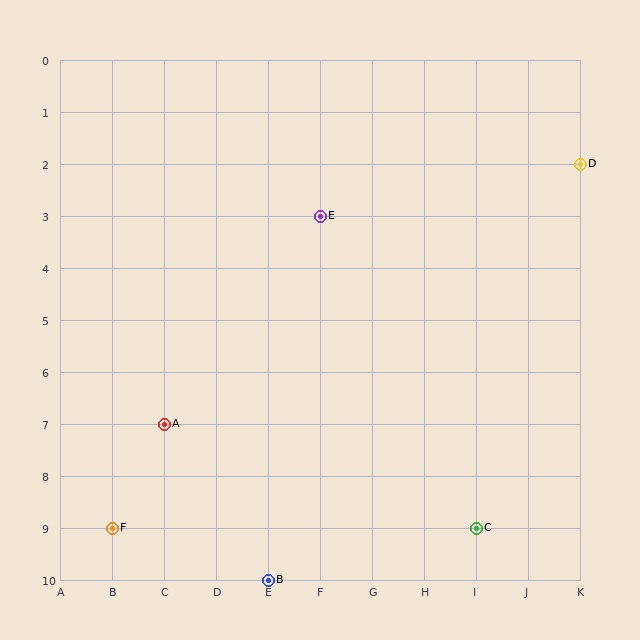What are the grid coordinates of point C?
Point C is at grid coordinates (I, 9).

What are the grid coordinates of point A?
Point A is at grid coordinates (C, 7).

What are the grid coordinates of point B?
Point B is at grid coordinates (E, 10).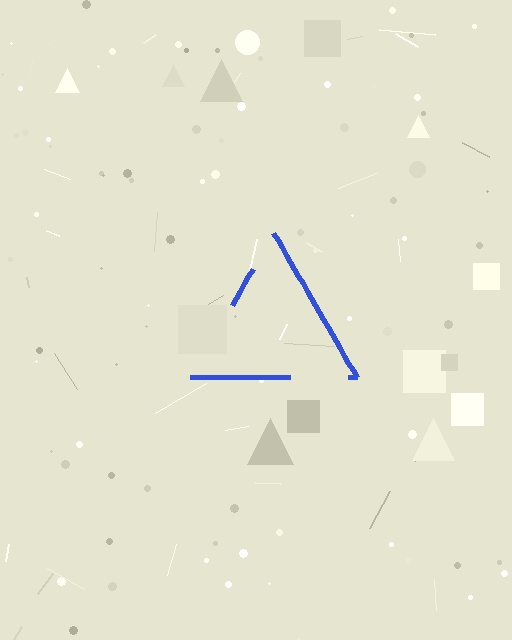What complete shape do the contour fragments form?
The contour fragments form a triangle.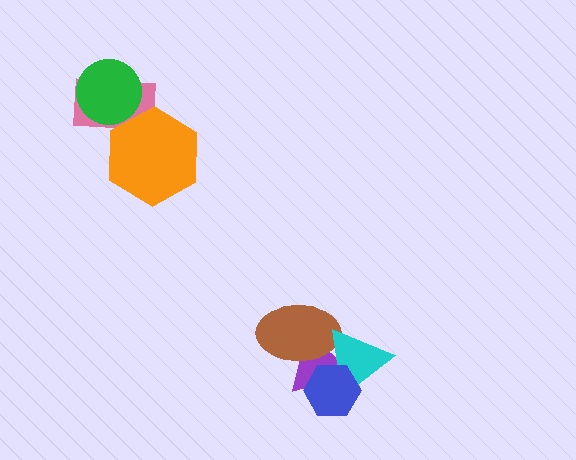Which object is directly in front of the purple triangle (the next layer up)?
The brown ellipse is directly in front of the purple triangle.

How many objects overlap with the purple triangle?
3 objects overlap with the purple triangle.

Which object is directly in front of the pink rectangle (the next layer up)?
The green circle is directly in front of the pink rectangle.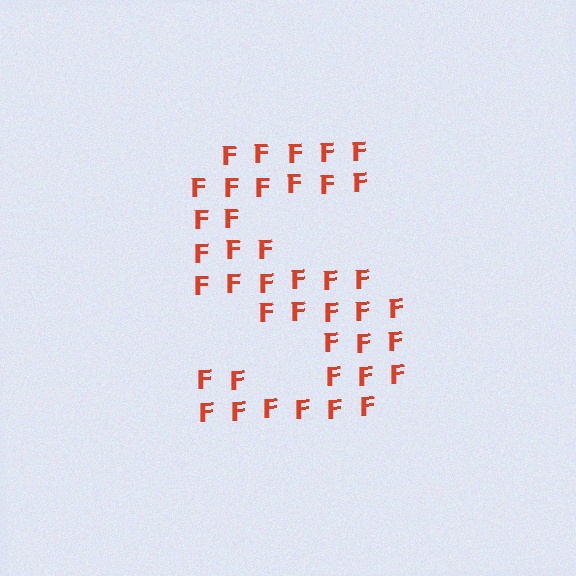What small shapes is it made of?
It is made of small letter F's.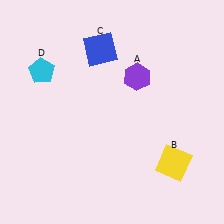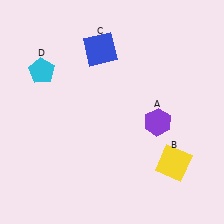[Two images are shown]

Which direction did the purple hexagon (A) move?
The purple hexagon (A) moved down.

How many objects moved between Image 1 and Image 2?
1 object moved between the two images.